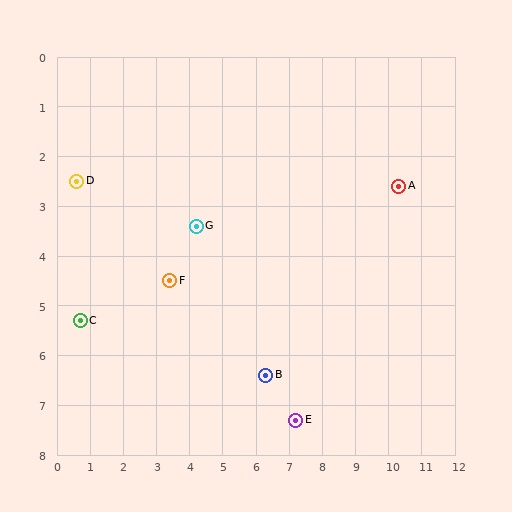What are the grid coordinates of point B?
Point B is at approximately (6.3, 6.4).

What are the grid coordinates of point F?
Point F is at approximately (3.4, 4.5).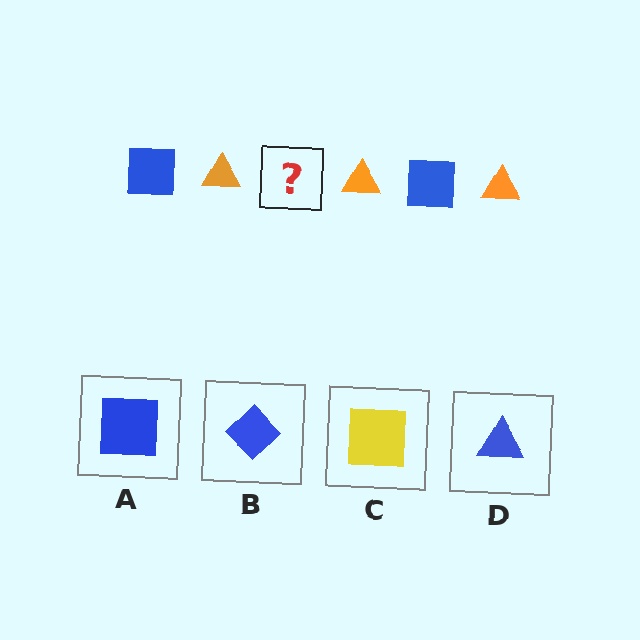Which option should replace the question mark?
Option A.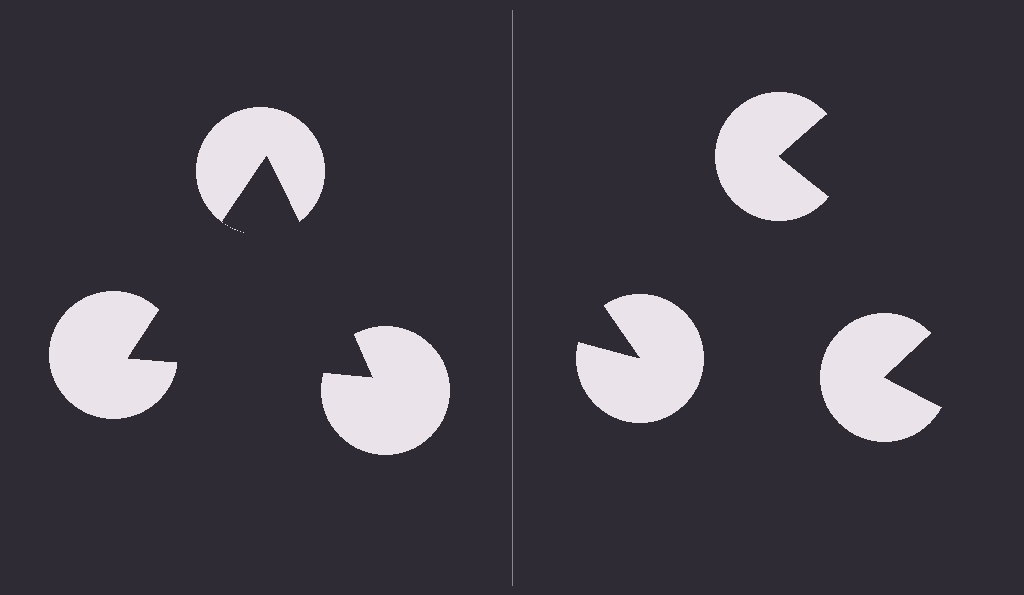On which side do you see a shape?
An illusory triangle appears on the left side. On the right side the wedge cuts are rotated, so no coherent shape forms.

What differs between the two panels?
The pac-man discs are positioned identically on both sides; only the wedge orientations differ. On the left they align to a triangle; on the right they are misaligned.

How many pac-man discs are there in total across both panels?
6 — 3 on each side.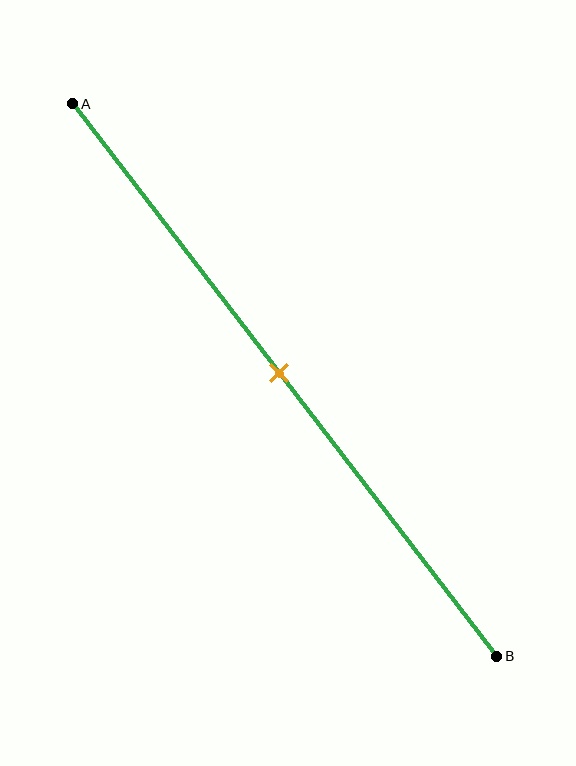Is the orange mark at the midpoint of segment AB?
Yes, the mark is approximately at the midpoint.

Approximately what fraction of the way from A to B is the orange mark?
The orange mark is approximately 50% of the way from A to B.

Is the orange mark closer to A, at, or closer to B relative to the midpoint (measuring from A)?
The orange mark is approximately at the midpoint of segment AB.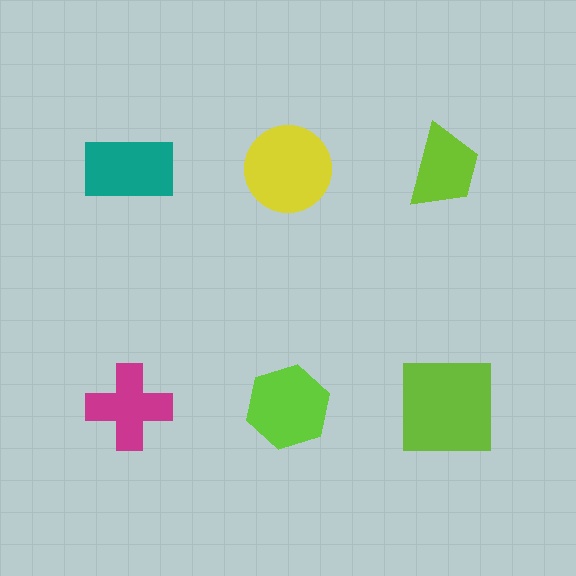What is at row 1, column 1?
A teal rectangle.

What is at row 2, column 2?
A lime hexagon.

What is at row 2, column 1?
A magenta cross.